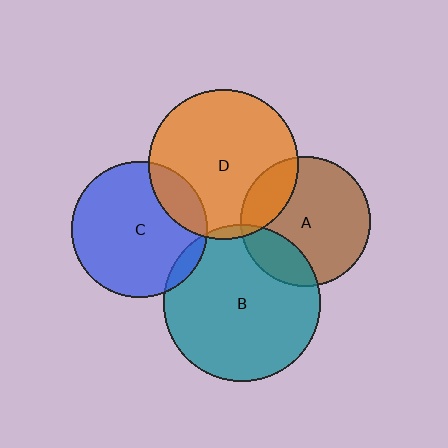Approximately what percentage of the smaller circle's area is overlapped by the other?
Approximately 15%.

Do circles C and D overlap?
Yes.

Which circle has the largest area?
Circle B (teal).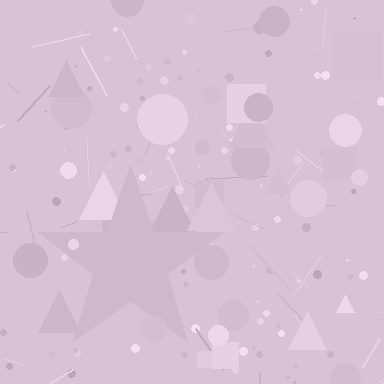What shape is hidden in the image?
A star is hidden in the image.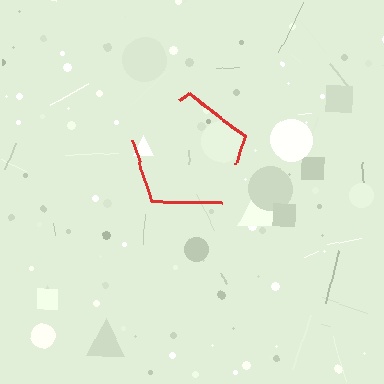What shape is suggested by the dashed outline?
The dashed outline suggests a pentagon.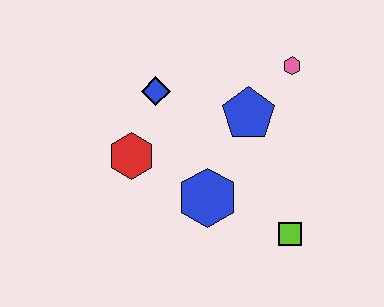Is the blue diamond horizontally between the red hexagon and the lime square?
Yes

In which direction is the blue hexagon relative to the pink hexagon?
The blue hexagon is below the pink hexagon.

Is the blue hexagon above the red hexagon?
No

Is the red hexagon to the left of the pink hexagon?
Yes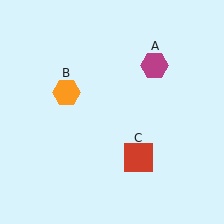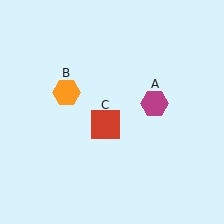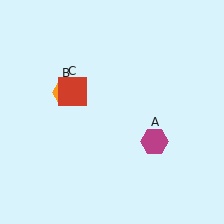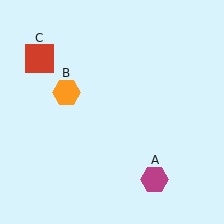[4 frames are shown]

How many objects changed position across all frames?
2 objects changed position: magenta hexagon (object A), red square (object C).